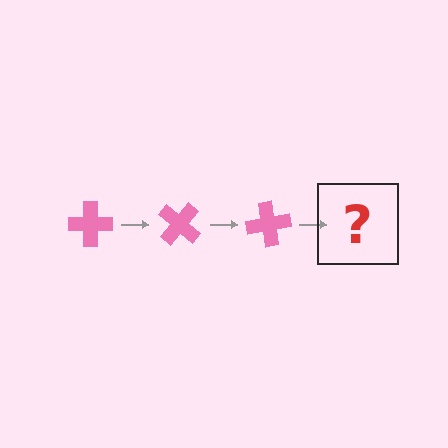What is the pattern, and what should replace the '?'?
The pattern is that the cross rotates 40 degrees each step. The '?' should be a pink cross rotated 120 degrees.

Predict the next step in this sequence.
The next step is a pink cross rotated 120 degrees.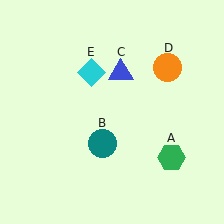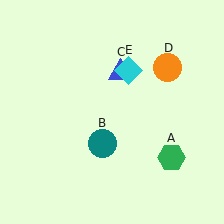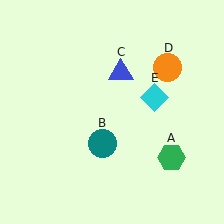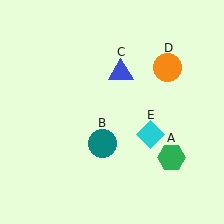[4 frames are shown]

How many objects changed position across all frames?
1 object changed position: cyan diamond (object E).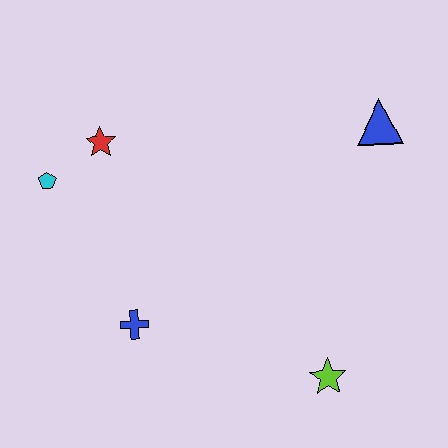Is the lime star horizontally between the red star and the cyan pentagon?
No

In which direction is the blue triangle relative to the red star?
The blue triangle is to the right of the red star.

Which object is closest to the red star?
The cyan pentagon is closest to the red star.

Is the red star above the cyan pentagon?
Yes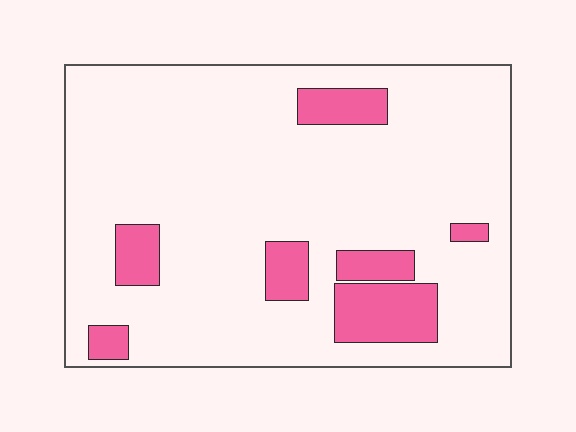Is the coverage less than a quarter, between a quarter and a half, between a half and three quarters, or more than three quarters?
Less than a quarter.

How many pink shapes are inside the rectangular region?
7.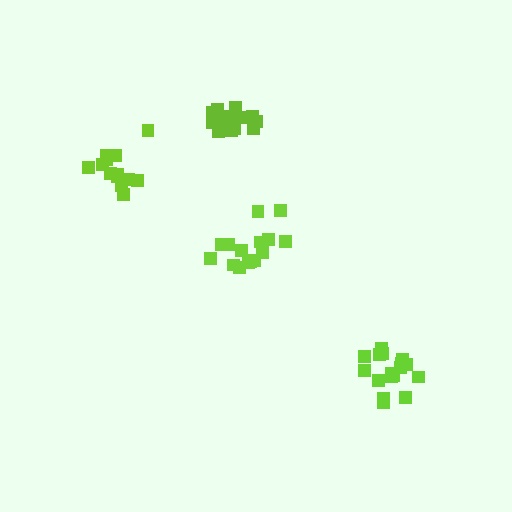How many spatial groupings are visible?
There are 4 spatial groupings.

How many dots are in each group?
Group 1: 14 dots, Group 2: 13 dots, Group 3: 15 dots, Group 4: 18 dots (60 total).